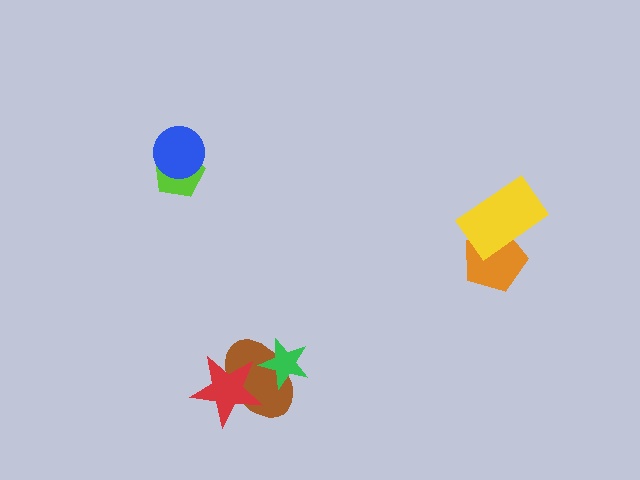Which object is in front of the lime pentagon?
The blue circle is in front of the lime pentagon.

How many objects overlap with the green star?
1 object overlaps with the green star.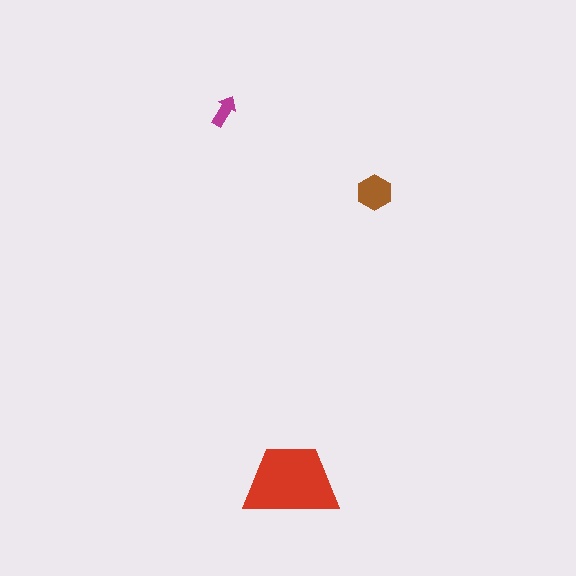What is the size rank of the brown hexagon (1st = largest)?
2nd.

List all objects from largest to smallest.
The red trapezoid, the brown hexagon, the magenta arrow.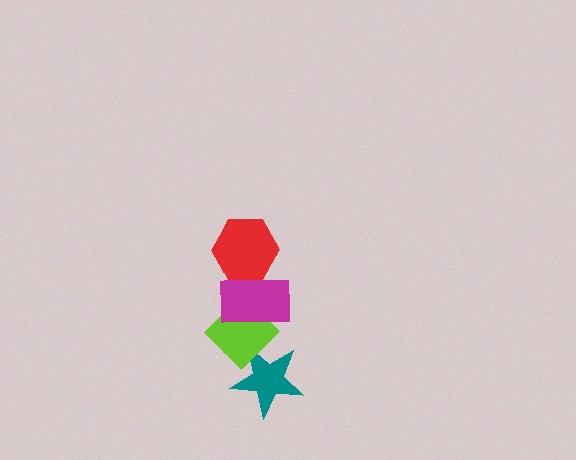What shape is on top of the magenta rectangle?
The red hexagon is on top of the magenta rectangle.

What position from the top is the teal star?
The teal star is 4th from the top.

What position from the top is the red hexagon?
The red hexagon is 1st from the top.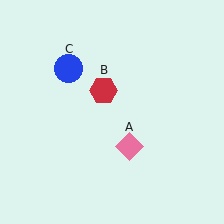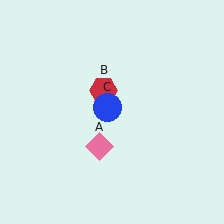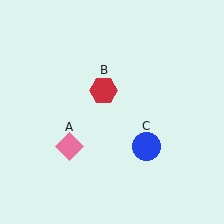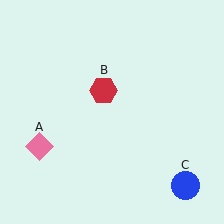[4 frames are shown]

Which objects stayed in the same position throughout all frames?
Red hexagon (object B) remained stationary.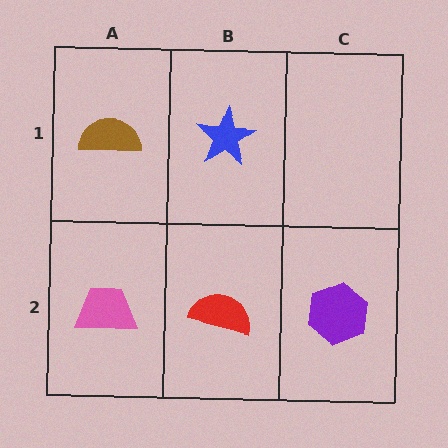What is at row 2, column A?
A pink trapezoid.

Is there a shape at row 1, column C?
No, that cell is empty.